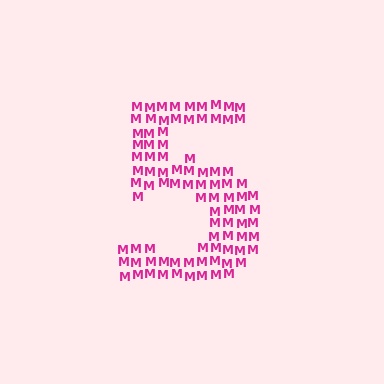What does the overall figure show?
The overall figure shows the digit 5.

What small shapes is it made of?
It is made of small letter M's.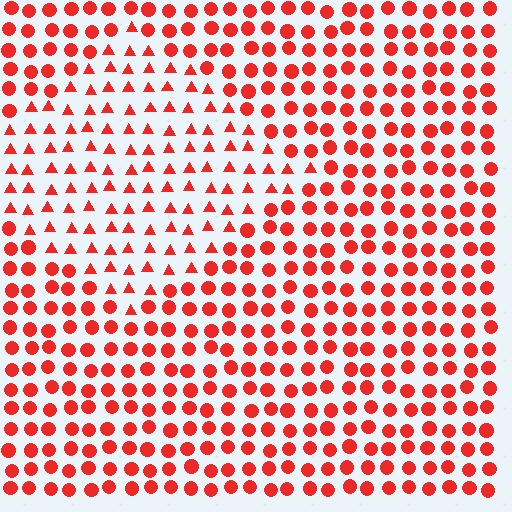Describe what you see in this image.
The image is filled with small red elements arranged in a uniform grid. A diamond-shaped region contains triangles, while the surrounding area contains circles. The boundary is defined purely by the change in element shape.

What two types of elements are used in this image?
The image uses triangles inside the diamond region and circles outside it.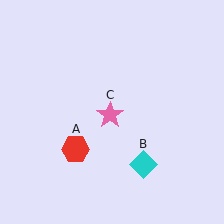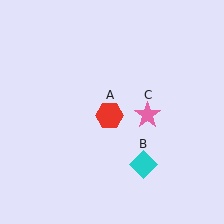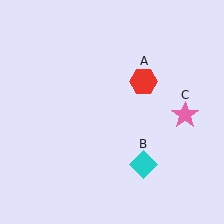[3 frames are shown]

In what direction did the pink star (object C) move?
The pink star (object C) moved right.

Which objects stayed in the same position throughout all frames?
Cyan diamond (object B) remained stationary.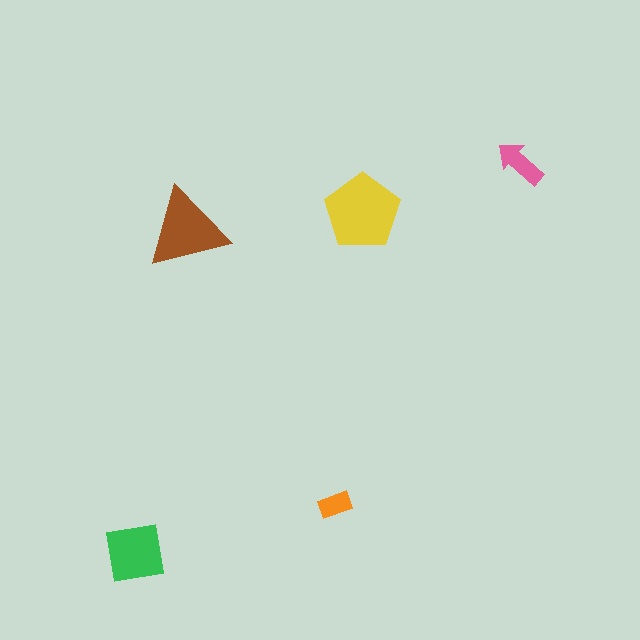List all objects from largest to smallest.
The yellow pentagon, the brown triangle, the green square, the pink arrow, the orange rectangle.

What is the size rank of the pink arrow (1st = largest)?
4th.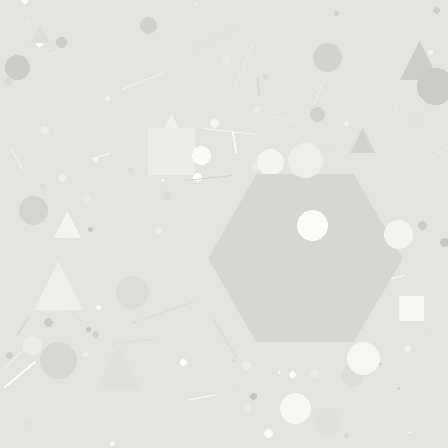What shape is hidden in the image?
A hexagon is hidden in the image.